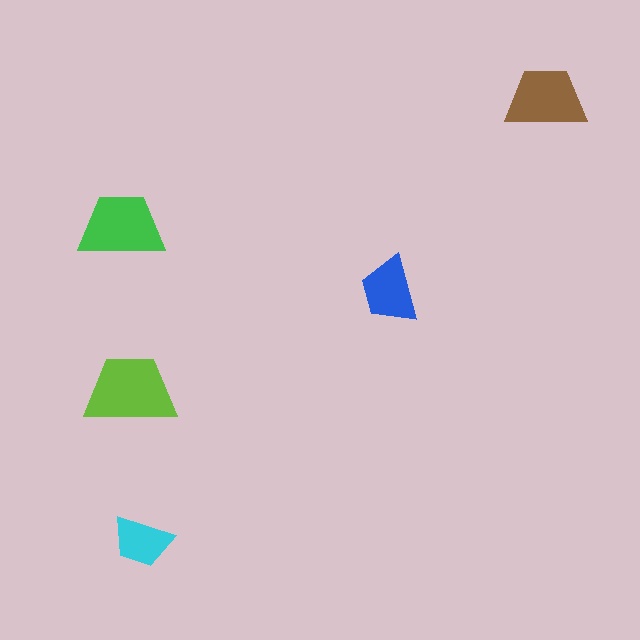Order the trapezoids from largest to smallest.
the lime one, the green one, the brown one, the blue one, the cyan one.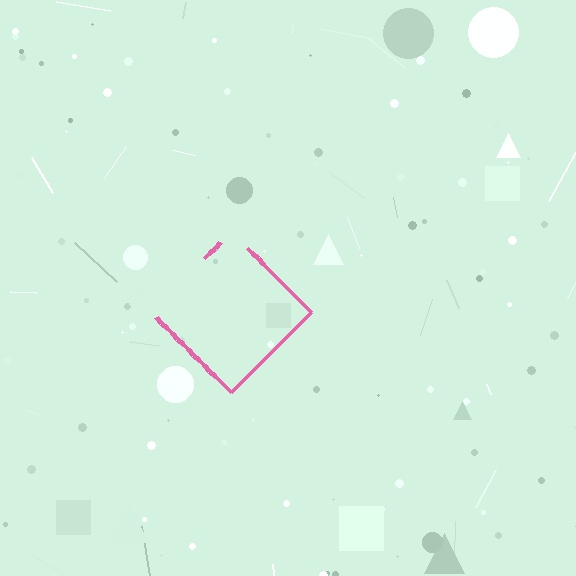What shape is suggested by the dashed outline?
The dashed outline suggests a diamond.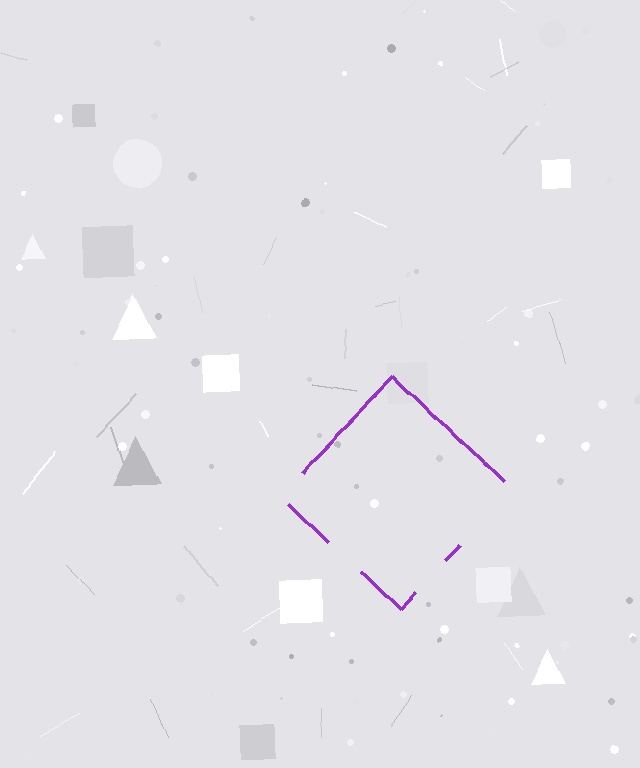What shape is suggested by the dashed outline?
The dashed outline suggests a diamond.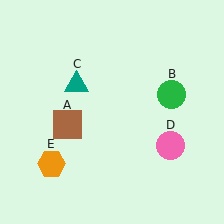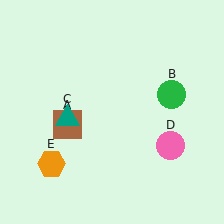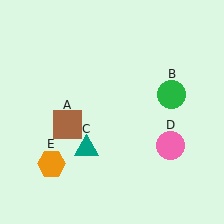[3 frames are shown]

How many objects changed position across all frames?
1 object changed position: teal triangle (object C).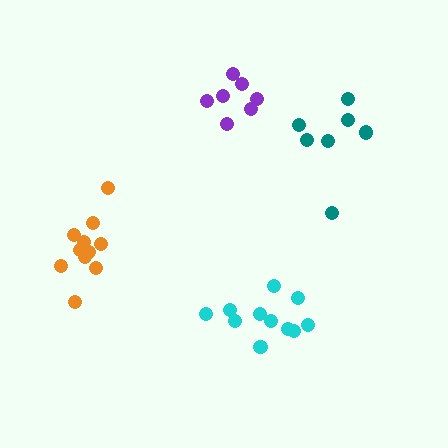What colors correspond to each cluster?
The clusters are colored: cyan, teal, purple, orange.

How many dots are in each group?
Group 1: 11 dots, Group 2: 7 dots, Group 3: 8 dots, Group 4: 11 dots (37 total).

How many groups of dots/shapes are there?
There are 4 groups.